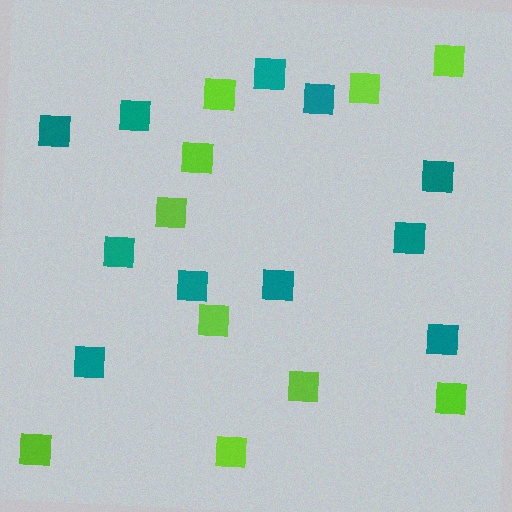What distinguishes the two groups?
There are 2 groups: one group of teal squares (11) and one group of lime squares (10).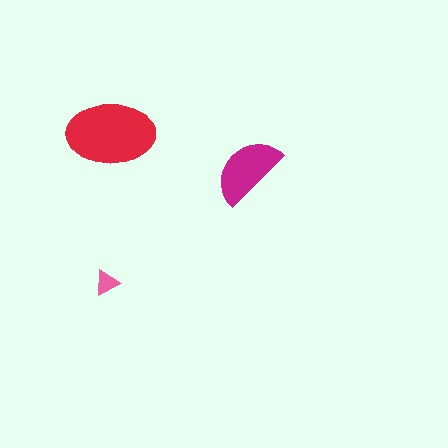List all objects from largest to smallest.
The red ellipse, the magenta semicircle, the pink triangle.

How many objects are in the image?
There are 3 objects in the image.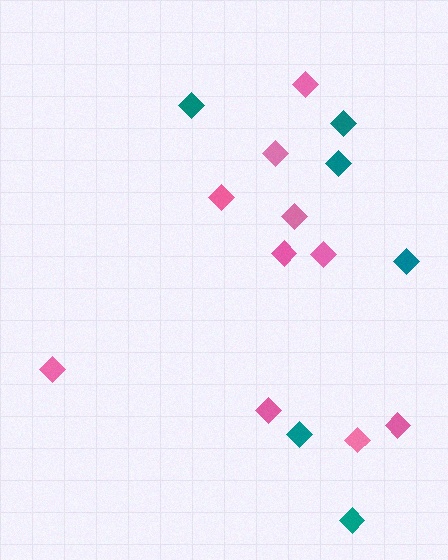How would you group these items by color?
There are 2 groups: one group of teal diamonds (6) and one group of pink diamonds (10).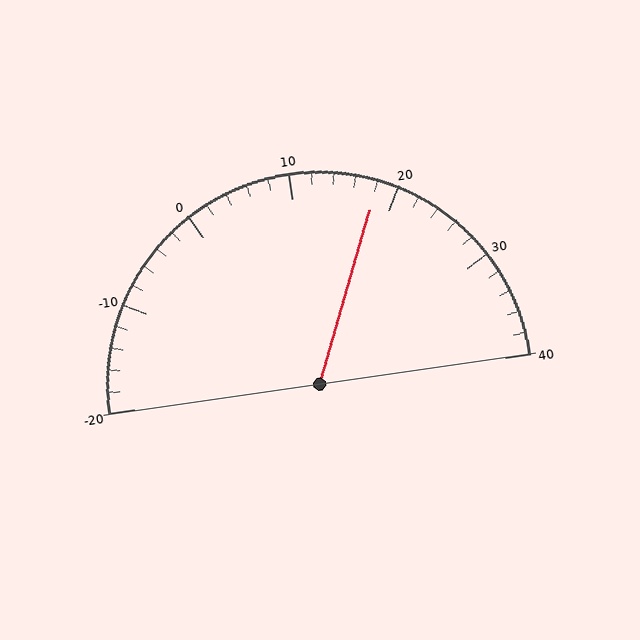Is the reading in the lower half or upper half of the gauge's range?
The reading is in the upper half of the range (-20 to 40).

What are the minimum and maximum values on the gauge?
The gauge ranges from -20 to 40.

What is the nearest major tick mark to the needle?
The nearest major tick mark is 20.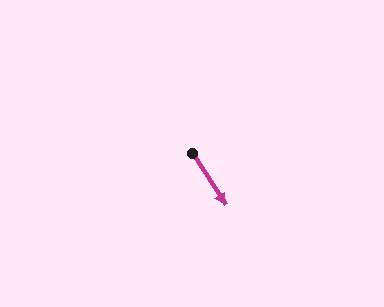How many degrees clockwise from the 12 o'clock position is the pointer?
Approximately 147 degrees.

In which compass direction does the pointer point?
Southeast.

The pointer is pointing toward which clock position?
Roughly 5 o'clock.